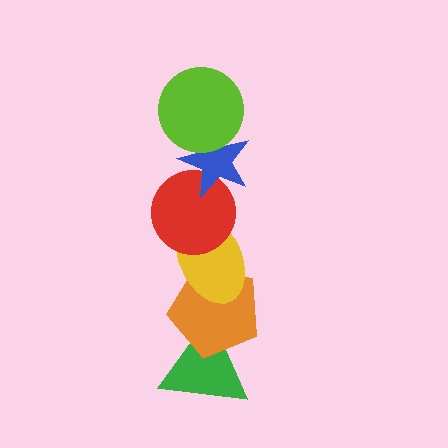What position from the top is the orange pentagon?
The orange pentagon is 5th from the top.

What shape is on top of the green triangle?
The orange pentagon is on top of the green triangle.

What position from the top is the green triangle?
The green triangle is 6th from the top.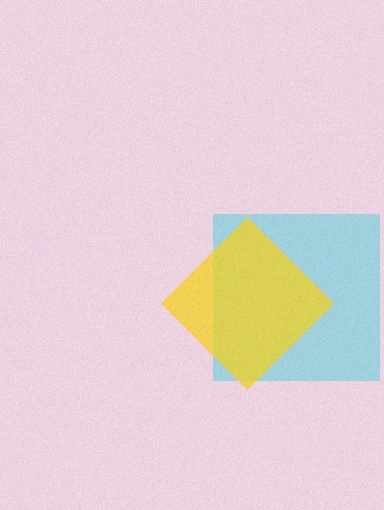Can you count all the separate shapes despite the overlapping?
Yes, there are 2 separate shapes.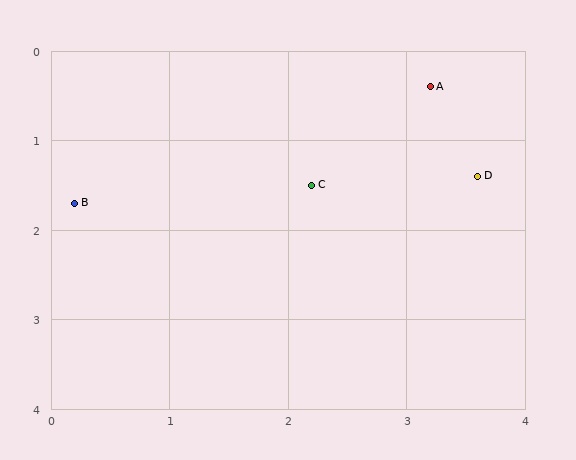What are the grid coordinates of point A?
Point A is at approximately (3.2, 0.4).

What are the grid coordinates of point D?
Point D is at approximately (3.6, 1.4).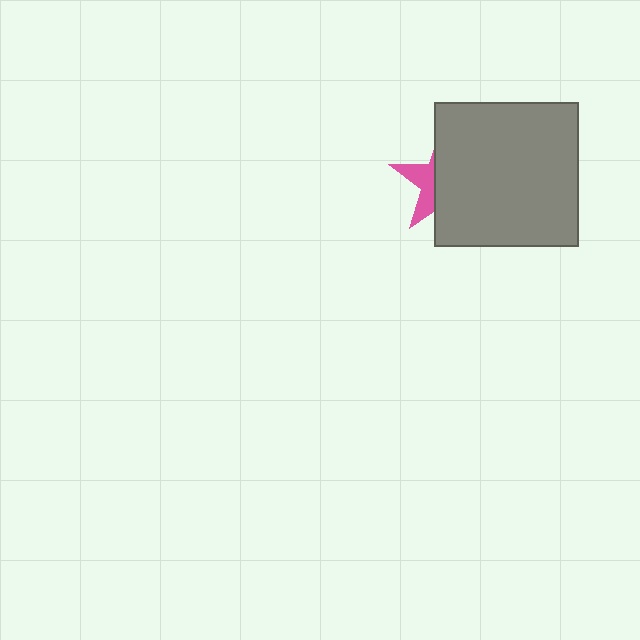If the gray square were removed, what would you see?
You would see the complete pink star.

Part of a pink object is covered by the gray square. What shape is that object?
It is a star.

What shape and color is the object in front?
The object in front is a gray square.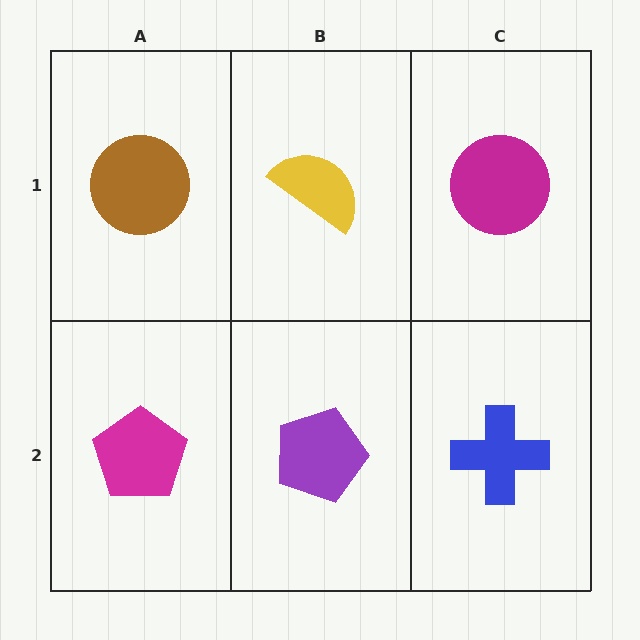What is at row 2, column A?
A magenta pentagon.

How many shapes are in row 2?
3 shapes.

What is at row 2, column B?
A purple pentagon.